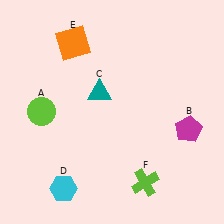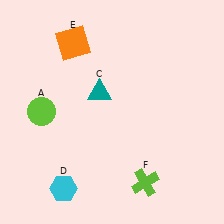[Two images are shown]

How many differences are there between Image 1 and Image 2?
There is 1 difference between the two images.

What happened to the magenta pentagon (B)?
The magenta pentagon (B) was removed in Image 2. It was in the bottom-right area of Image 1.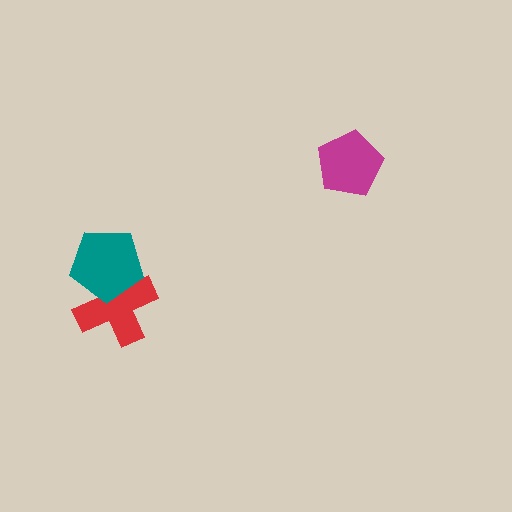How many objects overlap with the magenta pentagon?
0 objects overlap with the magenta pentagon.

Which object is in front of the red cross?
The teal pentagon is in front of the red cross.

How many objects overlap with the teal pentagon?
1 object overlaps with the teal pentagon.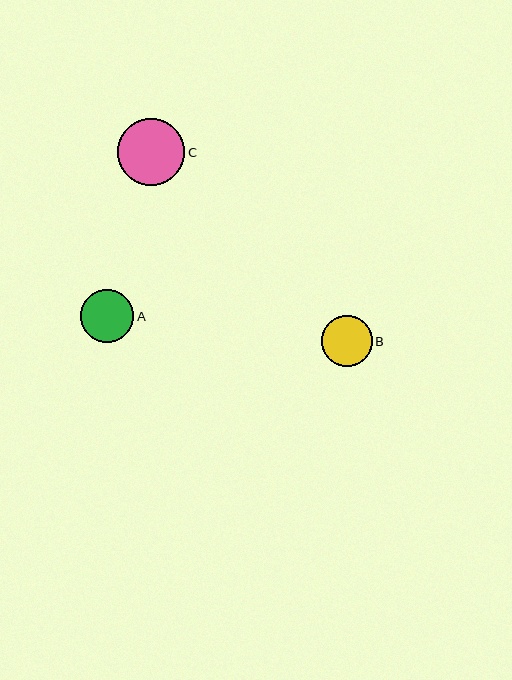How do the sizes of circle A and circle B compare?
Circle A and circle B are approximately the same size.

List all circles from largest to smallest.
From largest to smallest: C, A, B.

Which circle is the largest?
Circle C is the largest with a size of approximately 67 pixels.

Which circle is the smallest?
Circle B is the smallest with a size of approximately 50 pixels.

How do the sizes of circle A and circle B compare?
Circle A and circle B are approximately the same size.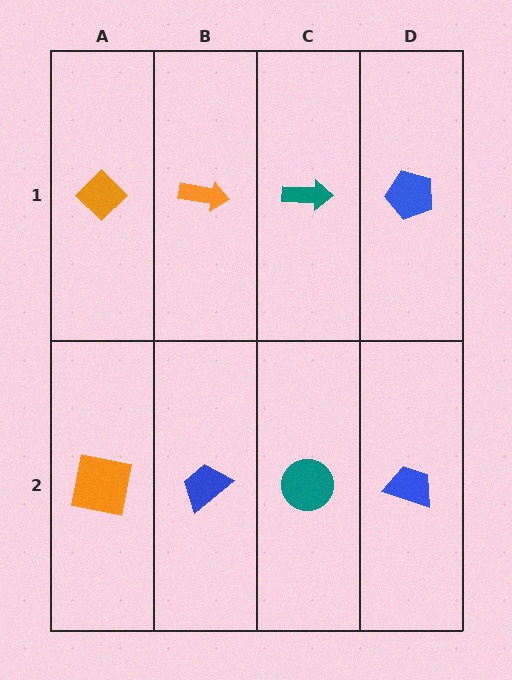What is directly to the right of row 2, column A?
A blue trapezoid.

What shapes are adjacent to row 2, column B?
An orange arrow (row 1, column B), an orange square (row 2, column A), a teal circle (row 2, column C).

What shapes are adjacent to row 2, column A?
An orange diamond (row 1, column A), a blue trapezoid (row 2, column B).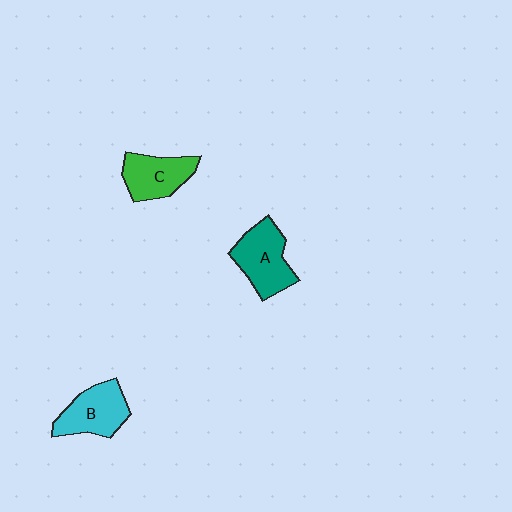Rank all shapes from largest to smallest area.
From largest to smallest: A (teal), B (cyan), C (green).